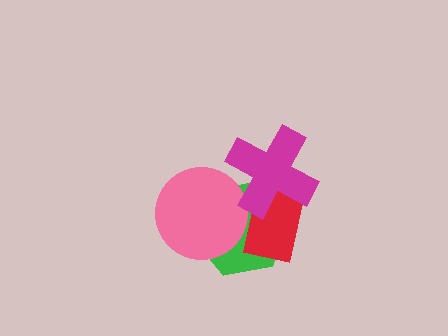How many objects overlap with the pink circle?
3 objects overlap with the pink circle.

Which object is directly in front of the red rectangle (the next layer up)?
The pink circle is directly in front of the red rectangle.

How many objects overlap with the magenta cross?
3 objects overlap with the magenta cross.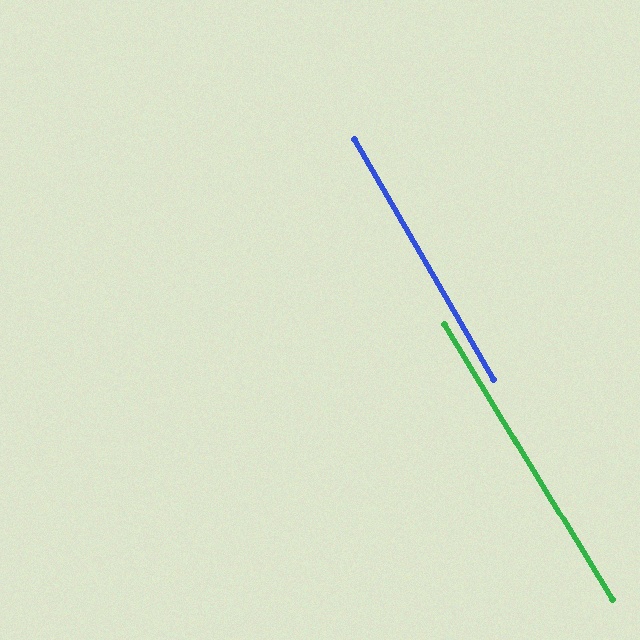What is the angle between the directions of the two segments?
Approximately 1 degree.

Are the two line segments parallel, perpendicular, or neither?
Parallel — their directions differ by only 1.0°.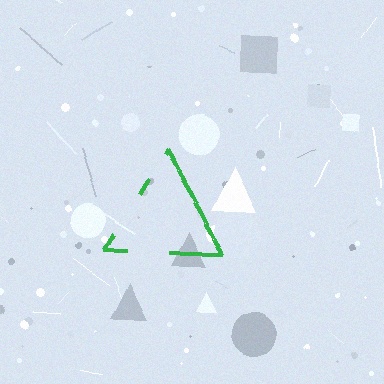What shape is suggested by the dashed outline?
The dashed outline suggests a triangle.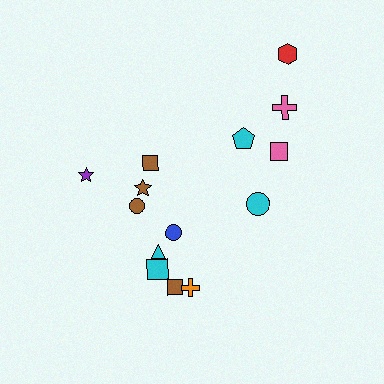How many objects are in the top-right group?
There are 5 objects.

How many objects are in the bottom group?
There are 6 objects.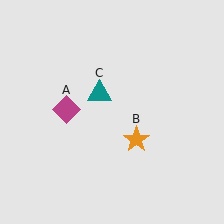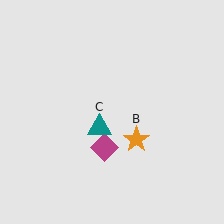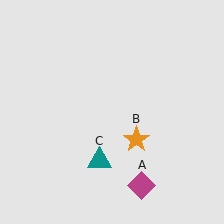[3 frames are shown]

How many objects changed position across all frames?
2 objects changed position: magenta diamond (object A), teal triangle (object C).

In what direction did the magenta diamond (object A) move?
The magenta diamond (object A) moved down and to the right.